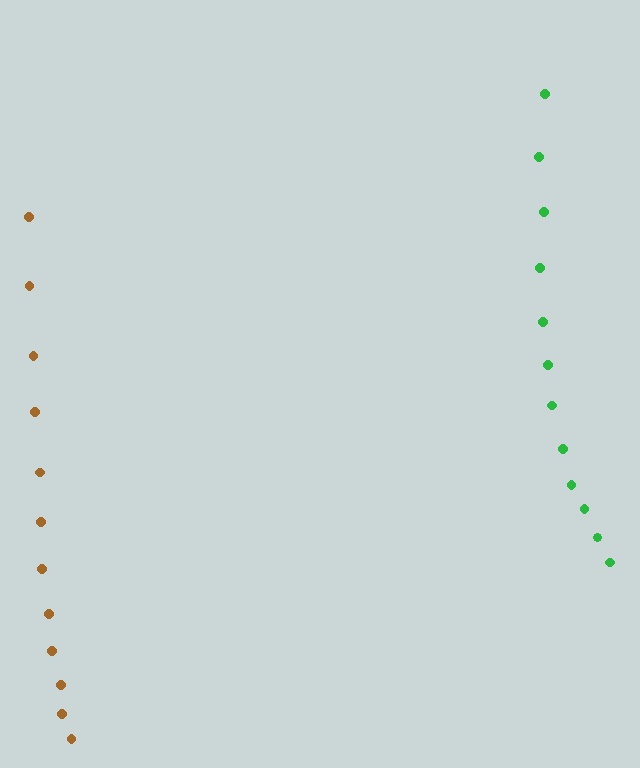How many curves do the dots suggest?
There are 2 distinct paths.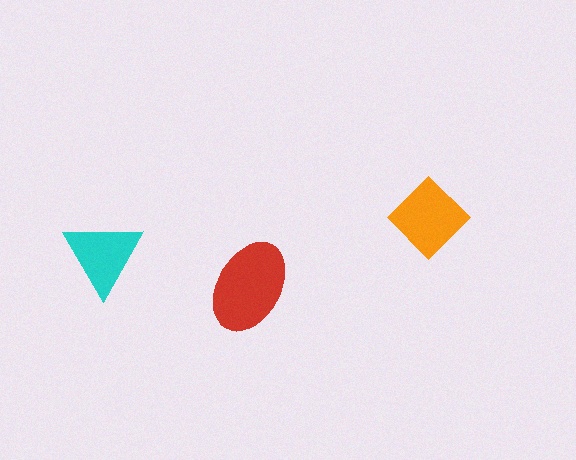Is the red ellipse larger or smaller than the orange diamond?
Larger.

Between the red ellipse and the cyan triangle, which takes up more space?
The red ellipse.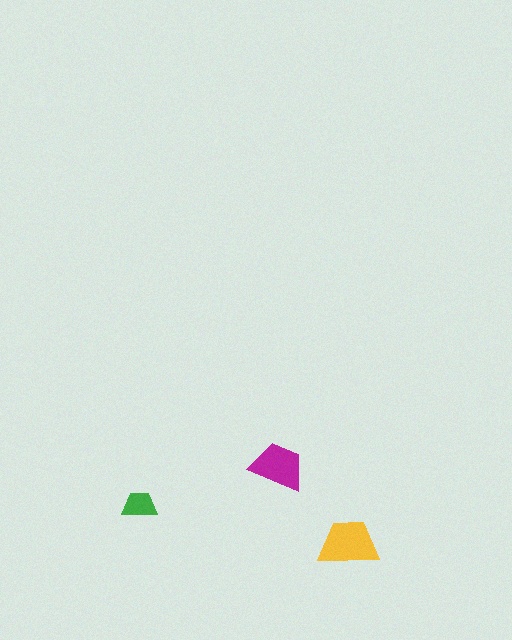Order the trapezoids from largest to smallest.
the yellow one, the magenta one, the green one.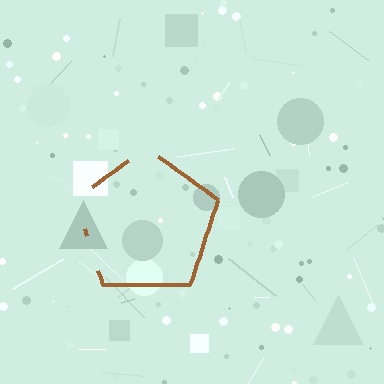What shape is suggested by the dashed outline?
The dashed outline suggests a pentagon.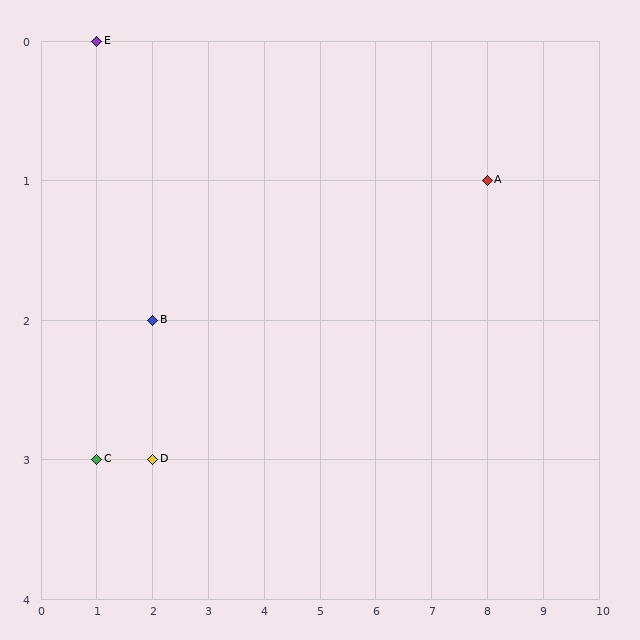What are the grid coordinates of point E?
Point E is at grid coordinates (1, 0).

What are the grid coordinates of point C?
Point C is at grid coordinates (1, 3).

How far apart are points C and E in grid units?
Points C and E are 3 rows apart.